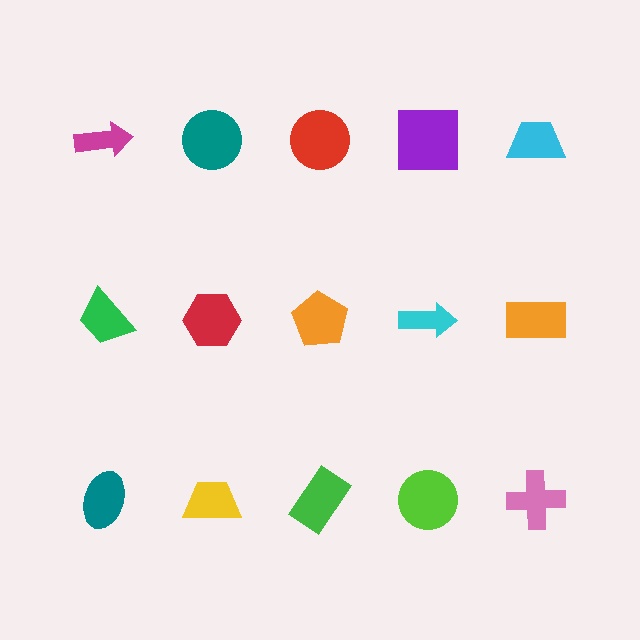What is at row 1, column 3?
A red circle.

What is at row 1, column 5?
A cyan trapezoid.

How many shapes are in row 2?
5 shapes.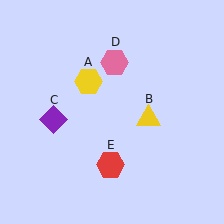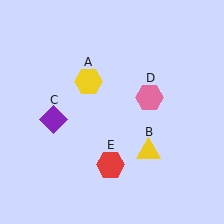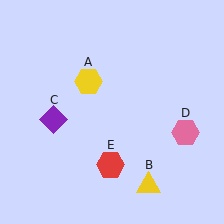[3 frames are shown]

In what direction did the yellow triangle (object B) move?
The yellow triangle (object B) moved down.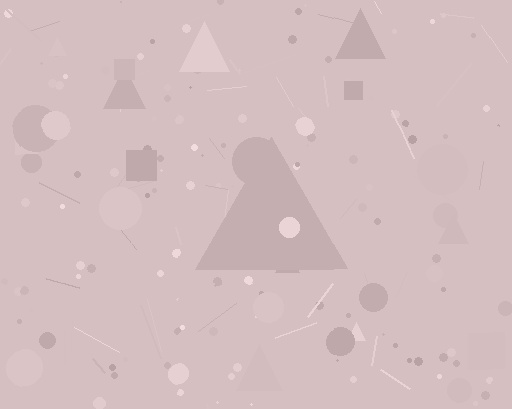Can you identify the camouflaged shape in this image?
The camouflaged shape is a triangle.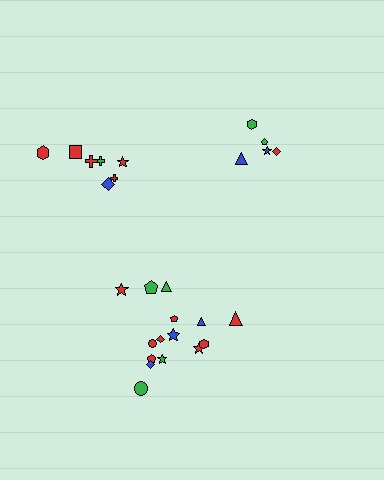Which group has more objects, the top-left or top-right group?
The top-left group.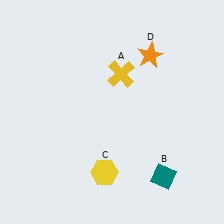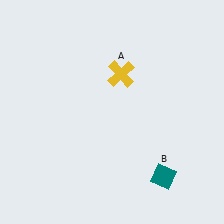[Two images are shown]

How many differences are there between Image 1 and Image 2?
There are 2 differences between the two images.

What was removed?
The yellow hexagon (C), the orange star (D) were removed in Image 2.